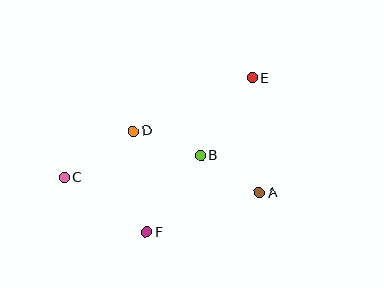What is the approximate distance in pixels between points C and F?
The distance between C and F is approximately 99 pixels.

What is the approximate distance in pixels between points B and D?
The distance between B and D is approximately 72 pixels.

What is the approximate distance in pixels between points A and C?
The distance between A and C is approximately 196 pixels.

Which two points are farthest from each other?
Points C and E are farthest from each other.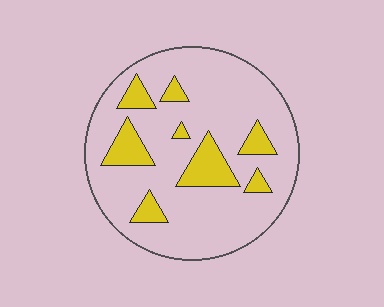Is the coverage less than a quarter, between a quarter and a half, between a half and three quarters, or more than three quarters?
Less than a quarter.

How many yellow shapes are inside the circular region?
8.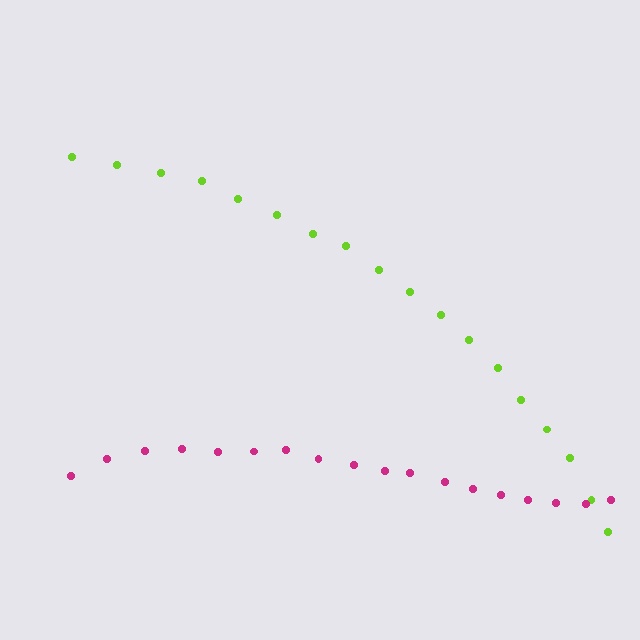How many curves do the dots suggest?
There are 2 distinct paths.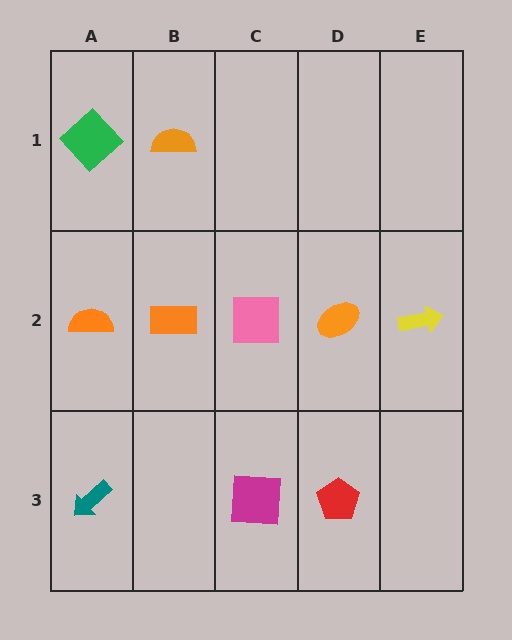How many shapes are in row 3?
3 shapes.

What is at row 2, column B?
An orange rectangle.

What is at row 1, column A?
A green diamond.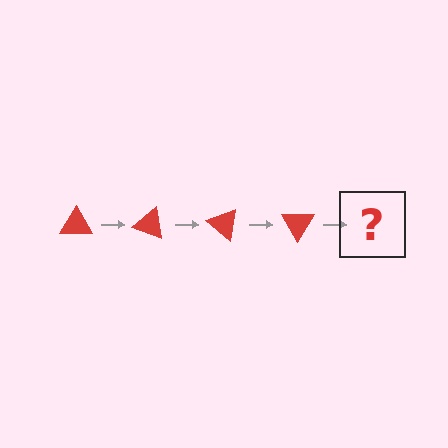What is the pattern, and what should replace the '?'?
The pattern is that the triangle rotates 20 degrees each step. The '?' should be a red triangle rotated 80 degrees.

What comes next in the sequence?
The next element should be a red triangle rotated 80 degrees.